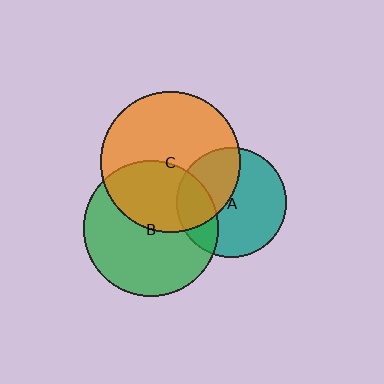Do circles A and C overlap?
Yes.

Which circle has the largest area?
Circle C (orange).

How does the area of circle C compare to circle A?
Approximately 1.6 times.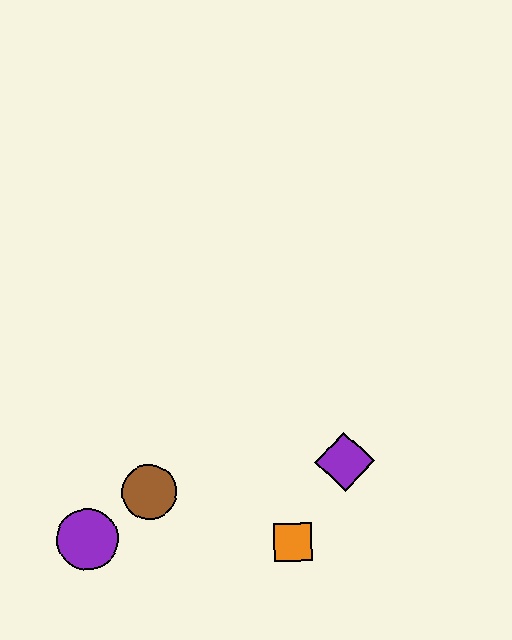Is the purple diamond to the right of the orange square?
Yes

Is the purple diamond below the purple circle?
No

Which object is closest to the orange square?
The purple diamond is closest to the orange square.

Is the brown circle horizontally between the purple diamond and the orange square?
No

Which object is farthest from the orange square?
The purple circle is farthest from the orange square.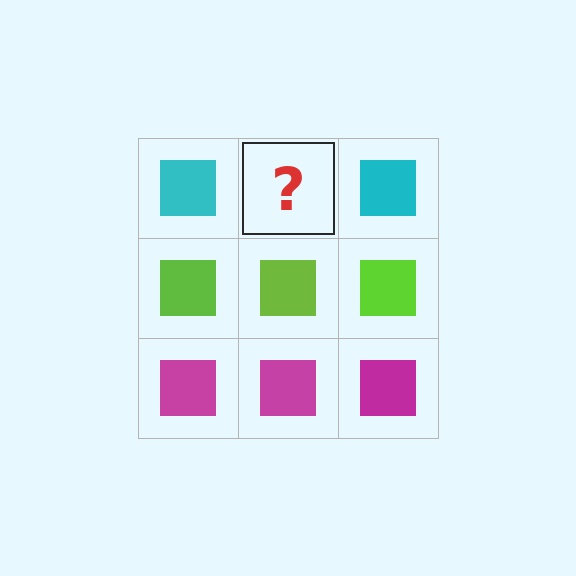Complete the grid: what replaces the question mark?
The question mark should be replaced with a cyan square.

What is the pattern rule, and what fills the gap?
The rule is that each row has a consistent color. The gap should be filled with a cyan square.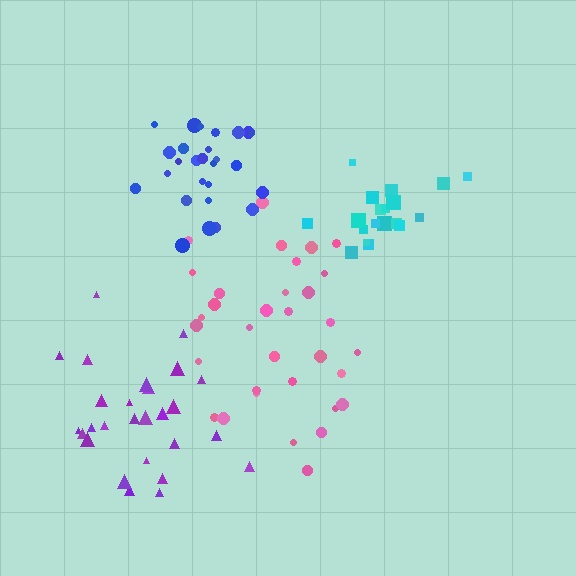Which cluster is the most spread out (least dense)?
Pink.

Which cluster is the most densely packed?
Blue.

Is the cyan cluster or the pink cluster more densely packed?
Cyan.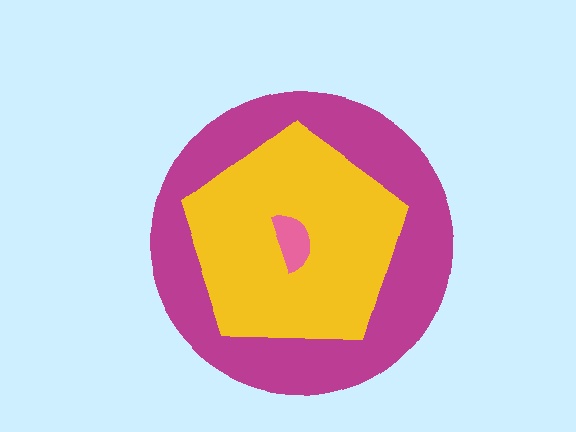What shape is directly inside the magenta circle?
The yellow pentagon.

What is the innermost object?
The pink semicircle.